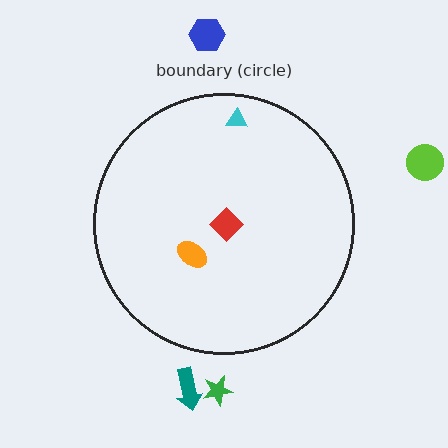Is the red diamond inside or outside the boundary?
Inside.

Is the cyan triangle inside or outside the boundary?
Inside.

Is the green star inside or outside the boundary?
Outside.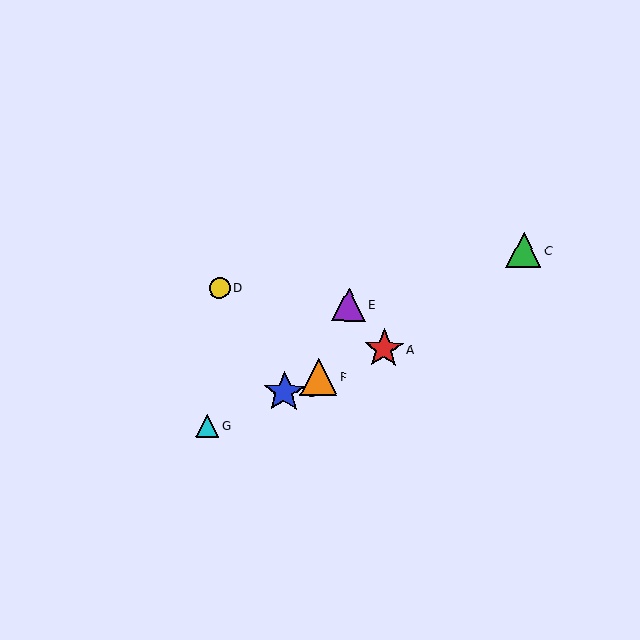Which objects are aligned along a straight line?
Objects A, B, F, G are aligned along a straight line.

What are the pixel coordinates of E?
Object E is at (349, 305).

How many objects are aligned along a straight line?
4 objects (A, B, F, G) are aligned along a straight line.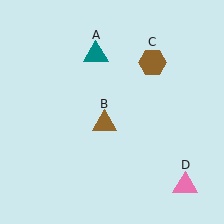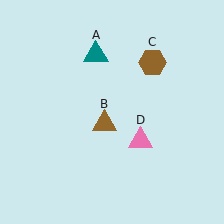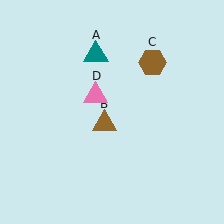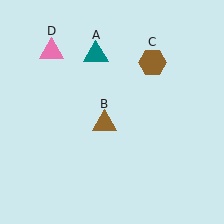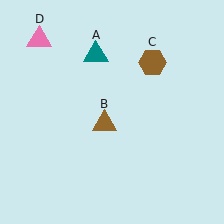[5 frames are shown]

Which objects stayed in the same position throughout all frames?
Teal triangle (object A) and brown triangle (object B) and brown hexagon (object C) remained stationary.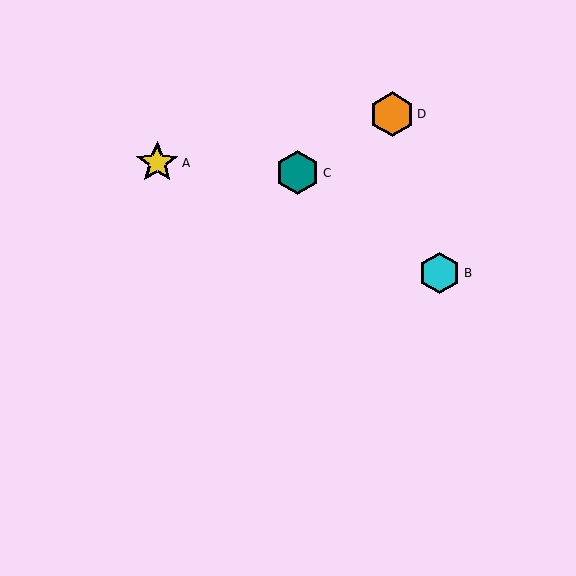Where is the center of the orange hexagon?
The center of the orange hexagon is at (392, 114).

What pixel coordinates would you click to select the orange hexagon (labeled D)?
Click at (392, 114) to select the orange hexagon D.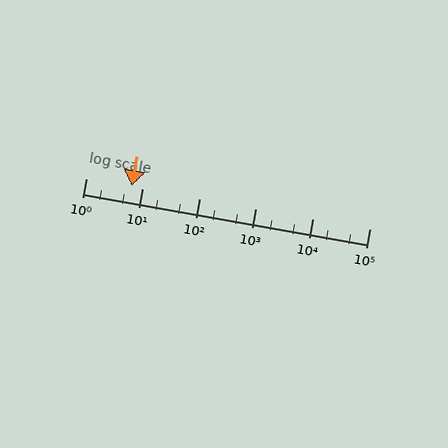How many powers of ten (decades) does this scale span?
The scale spans 5 decades, from 1 to 100000.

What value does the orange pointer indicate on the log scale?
The pointer indicates approximately 6.3.